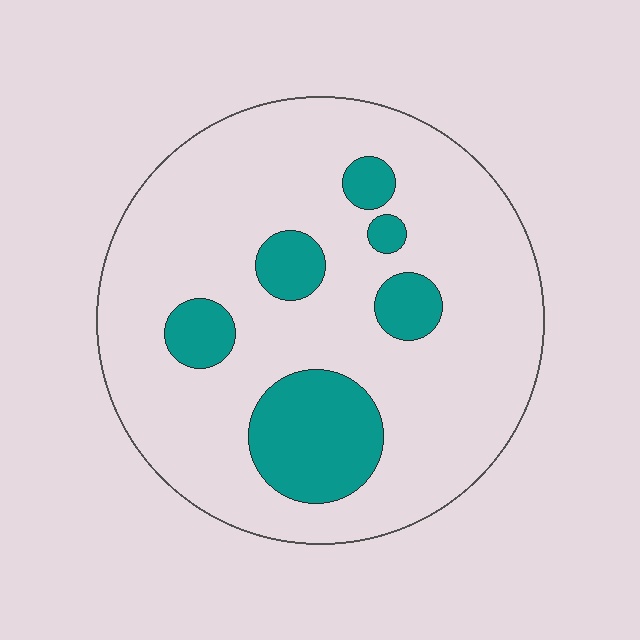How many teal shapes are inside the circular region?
6.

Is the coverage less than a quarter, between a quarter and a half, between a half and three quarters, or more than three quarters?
Less than a quarter.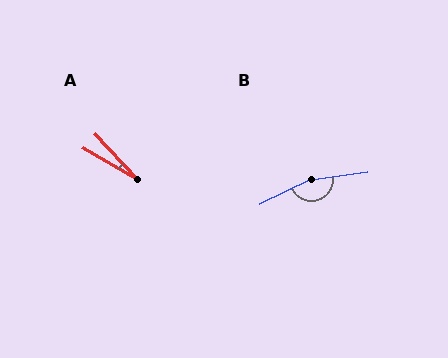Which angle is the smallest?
A, at approximately 17 degrees.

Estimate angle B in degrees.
Approximately 161 degrees.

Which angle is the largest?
B, at approximately 161 degrees.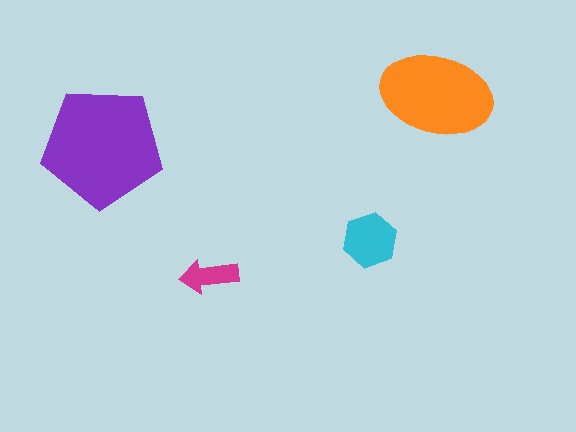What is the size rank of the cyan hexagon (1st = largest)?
3rd.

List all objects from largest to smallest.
The purple pentagon, the orange ellipse, the cyan hexagon, the magenta arrow.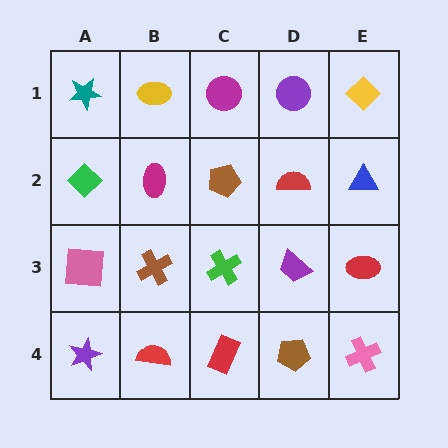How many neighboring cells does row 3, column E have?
3.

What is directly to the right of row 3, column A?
A brown cross.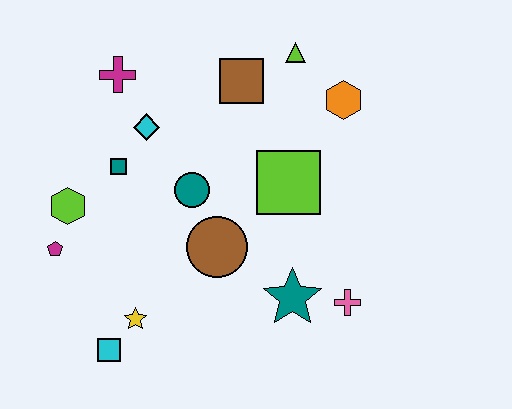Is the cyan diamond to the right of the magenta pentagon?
Yes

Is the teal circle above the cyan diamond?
No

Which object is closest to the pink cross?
The teal star is closest to the pink cross.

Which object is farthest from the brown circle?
The lime triangle is farthest from the brown circle.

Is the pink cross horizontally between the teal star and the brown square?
No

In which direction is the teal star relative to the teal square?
The teal star is to the right of the teal square.